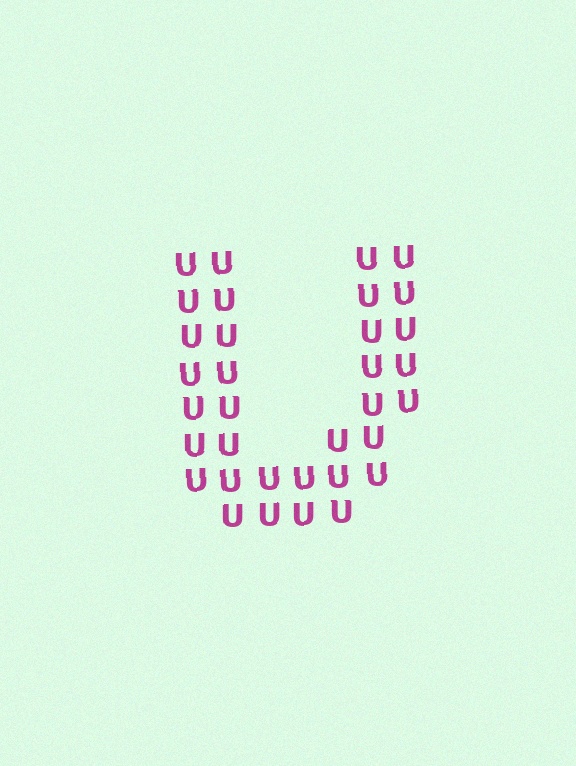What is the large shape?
The large shape is the letter U.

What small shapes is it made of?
It is made of small letter U's.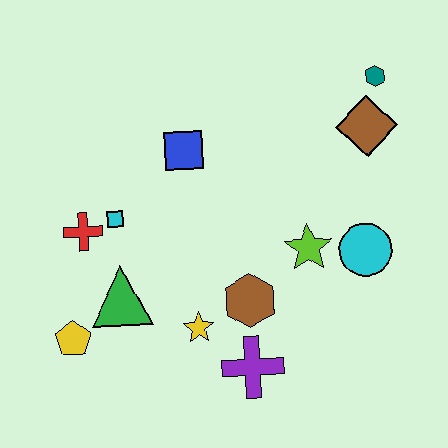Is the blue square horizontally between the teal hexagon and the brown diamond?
No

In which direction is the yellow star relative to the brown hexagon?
The yellow star is to the left of the brown hexagon.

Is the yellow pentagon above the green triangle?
No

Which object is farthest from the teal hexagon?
The yellow pentagon is farthest from the teal hexagon.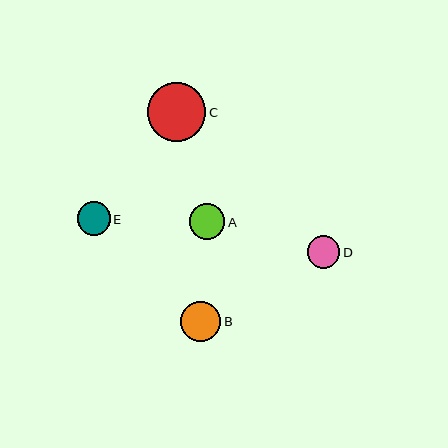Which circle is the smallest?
Circle D is the smallest with a size of approximately 32 pixels.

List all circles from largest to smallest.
From largest to smallest: C, B, A, E, D.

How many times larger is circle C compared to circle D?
Circle C is approximately 1.8 times the size of circle D.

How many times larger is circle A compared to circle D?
Circle A is approximately 1.1 times the size of circle D.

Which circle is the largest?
Circle C is the largest with a size of approximately 59 pixels.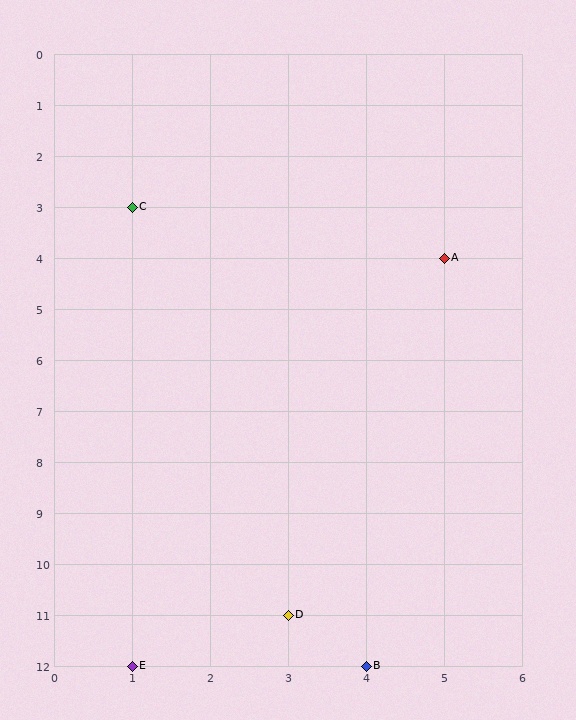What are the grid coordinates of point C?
Point C is at grid coordinates (1, 3).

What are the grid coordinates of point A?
Point A is at grid coordinates (5, 4).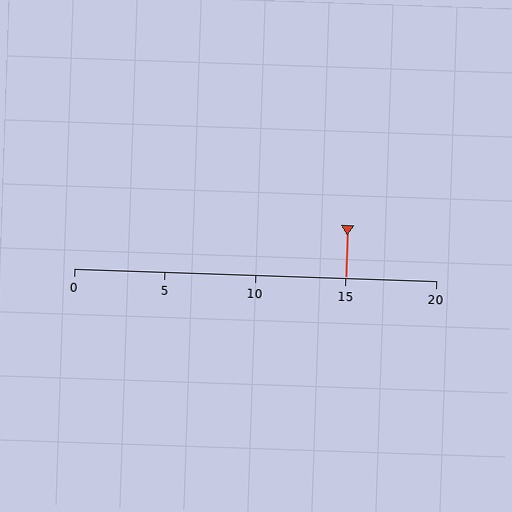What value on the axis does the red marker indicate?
The marker indicates approximately 15.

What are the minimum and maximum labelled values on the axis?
The axis runs from 0 to 20.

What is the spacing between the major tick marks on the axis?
The major ticks are spaced 5 apart.